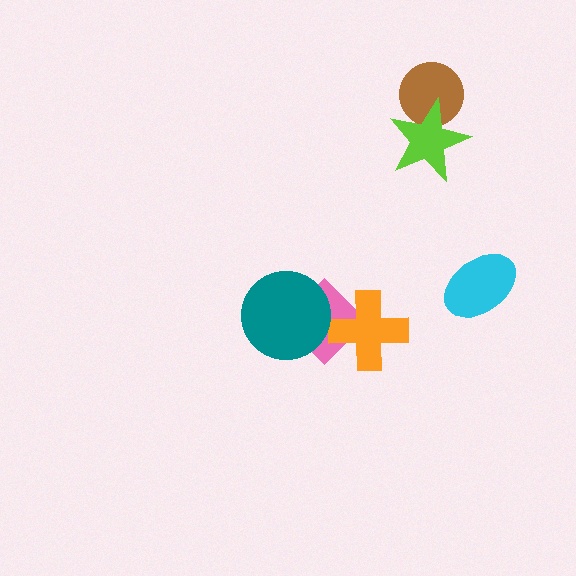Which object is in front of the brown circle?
The lime star is in front of the brown circle.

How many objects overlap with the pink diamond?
2 objects overlap with the pink diamond.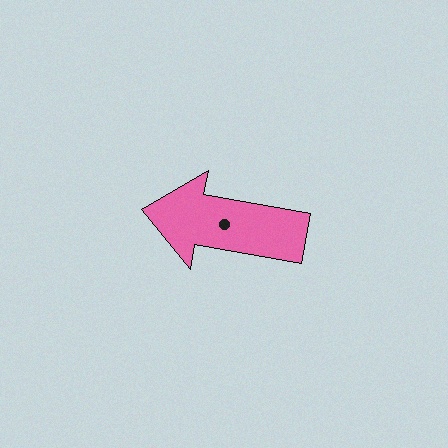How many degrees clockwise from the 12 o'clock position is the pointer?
Approximately 280 degrees.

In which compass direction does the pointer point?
West.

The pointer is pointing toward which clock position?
Roughly 9 o'clock.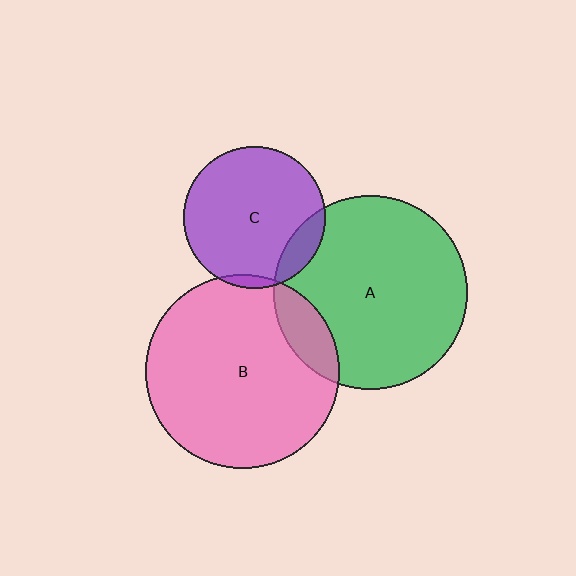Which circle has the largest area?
Circle A (green).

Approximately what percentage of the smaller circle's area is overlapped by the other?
Approximately 5%.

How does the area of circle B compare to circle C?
Approximately 1.9 times.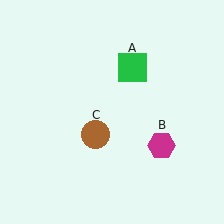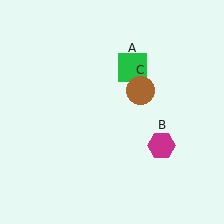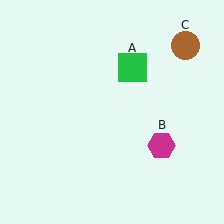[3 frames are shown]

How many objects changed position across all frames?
1 object changed position: brown circle (object C).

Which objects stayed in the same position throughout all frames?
Green square (object A) and magenta hexagon (object B) remained stationary.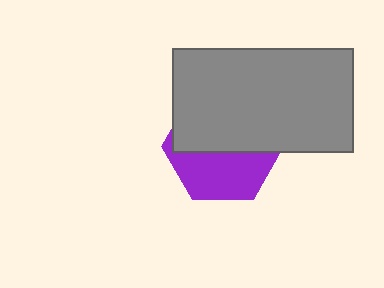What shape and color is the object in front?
The object in front is a gray rectangle.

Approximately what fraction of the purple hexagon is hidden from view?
Roughly 57% of the purple hexagon is hidden behind the gray rectangle.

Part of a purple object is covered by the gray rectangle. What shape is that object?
It is a hexagon.